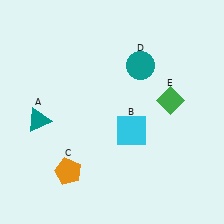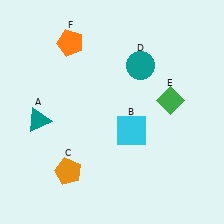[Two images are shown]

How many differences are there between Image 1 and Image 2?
There is 1 difference between the two images.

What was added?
An orange pentagon (F) was added in Image 2.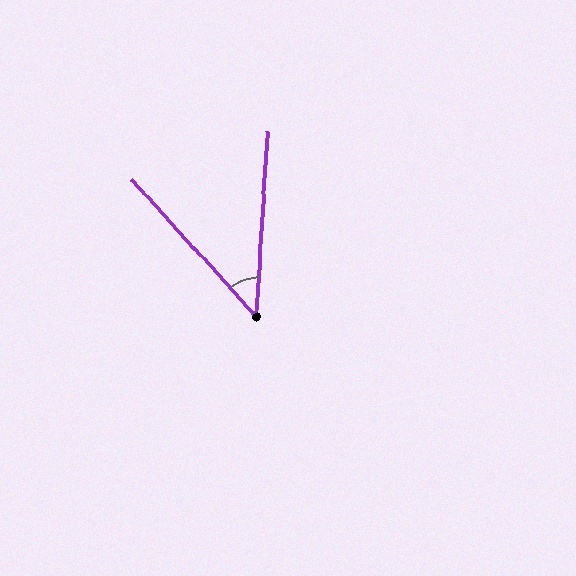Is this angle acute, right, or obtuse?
It is acute.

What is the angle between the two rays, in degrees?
Approximately 46 degrees.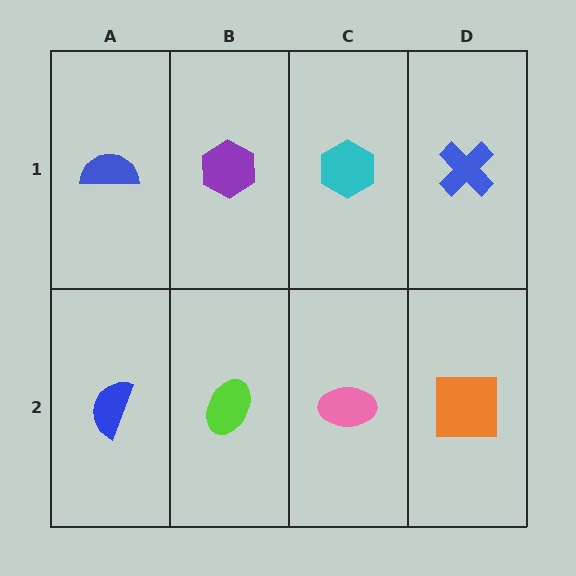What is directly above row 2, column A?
A blue semicircle.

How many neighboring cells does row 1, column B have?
3.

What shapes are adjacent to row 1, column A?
A blue semicircle (row 2, column A), a purple hexagon (row 1, column B).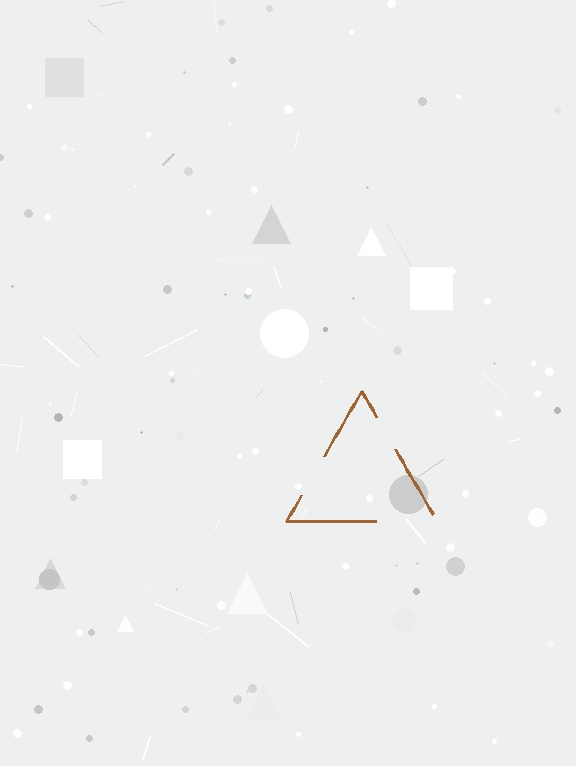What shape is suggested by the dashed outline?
The dashed outline suggests a triangle.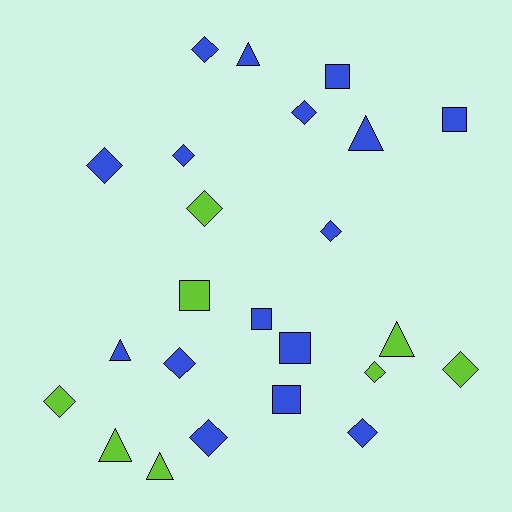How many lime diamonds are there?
There are 4 lime diamonds.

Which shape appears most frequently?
Diamond, with 12 objects.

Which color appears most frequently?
Blue, with 16 objects.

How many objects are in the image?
There are 24 objects.